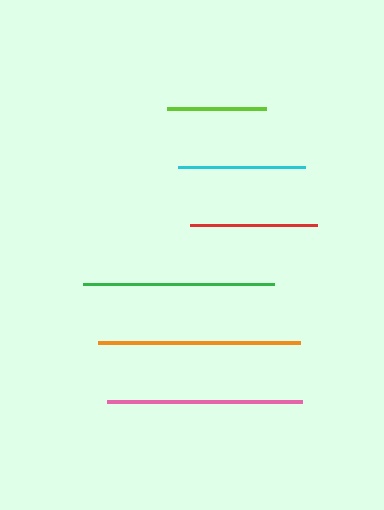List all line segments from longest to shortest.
From longest to shortest: orange, pink, green, red, cyan, lime.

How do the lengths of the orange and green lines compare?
The orange and green lines are approximately the same length.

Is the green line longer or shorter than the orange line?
The orange line is longer than the green line.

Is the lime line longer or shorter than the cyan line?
The cyan line is longer than the lime line.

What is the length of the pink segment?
The pink segment is approximately 195 pixels long.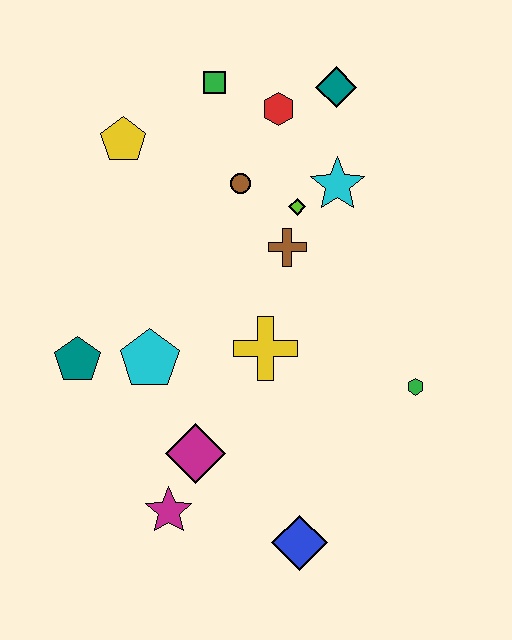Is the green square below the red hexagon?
No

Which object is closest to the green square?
The red hexagon is closest to the green square.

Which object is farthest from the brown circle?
The blue diamond is farthest from the brown circle.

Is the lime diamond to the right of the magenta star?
Yes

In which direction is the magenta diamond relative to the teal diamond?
The magenta diamond is below the teal diamond.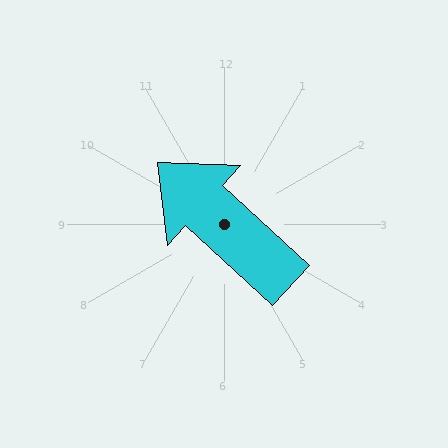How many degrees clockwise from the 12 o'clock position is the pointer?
Approximately 313 degrees.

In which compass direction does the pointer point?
Northwest.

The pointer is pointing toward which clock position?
Roughly 10 o'clock.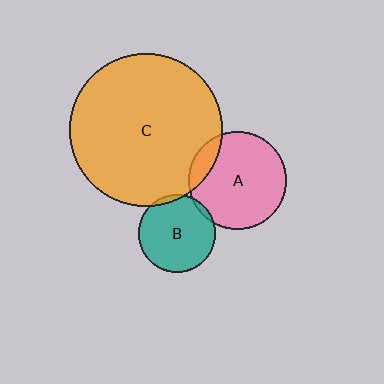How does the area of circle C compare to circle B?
Approximately 3.9 times.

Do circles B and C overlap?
Yes.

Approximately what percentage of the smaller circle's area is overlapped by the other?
Approximately 5%.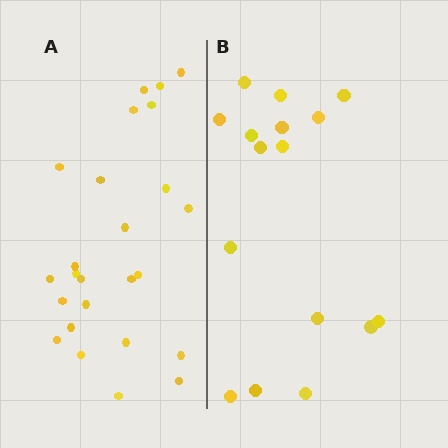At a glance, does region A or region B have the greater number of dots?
Region A (the left region) has more dots.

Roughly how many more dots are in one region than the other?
Region A has roughly 8 or so more dots than region B.